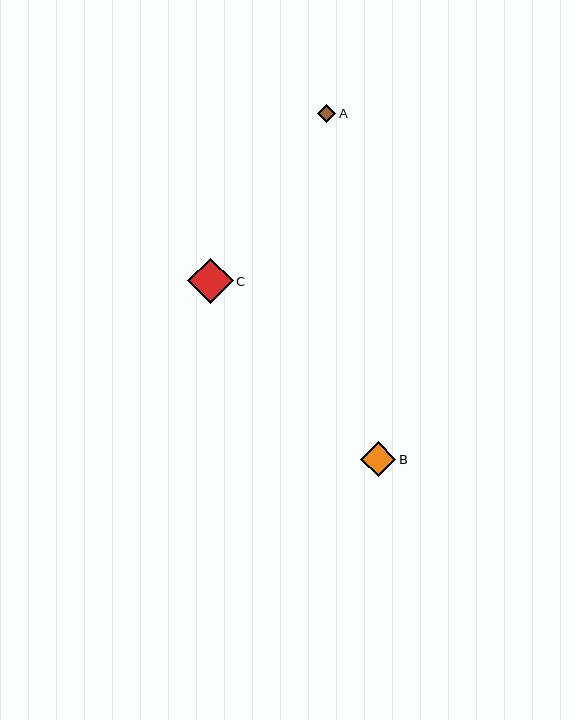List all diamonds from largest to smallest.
From largest to smallest: C, B, A.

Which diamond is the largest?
Diamond C is the largest with a size of approximately 46 pixels.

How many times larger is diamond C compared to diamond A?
Diamond C is approximately 2.5 times the size of diamond A.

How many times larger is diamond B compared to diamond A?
Diamond B is approximately 1.9 times the size of diamond A.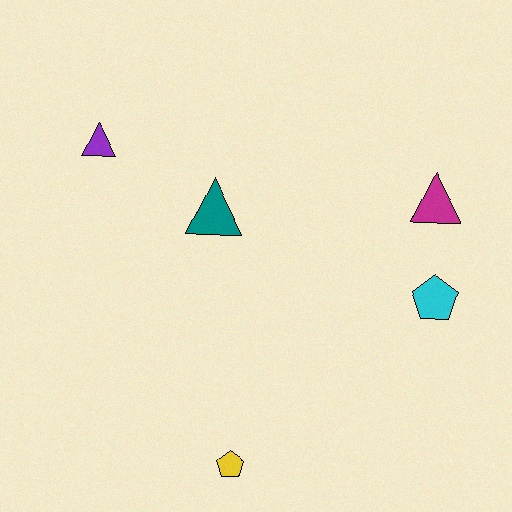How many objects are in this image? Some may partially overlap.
There are 5 objects.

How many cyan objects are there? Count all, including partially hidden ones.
There is 1 cyan object.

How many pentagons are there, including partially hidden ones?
There are 2 pentagons.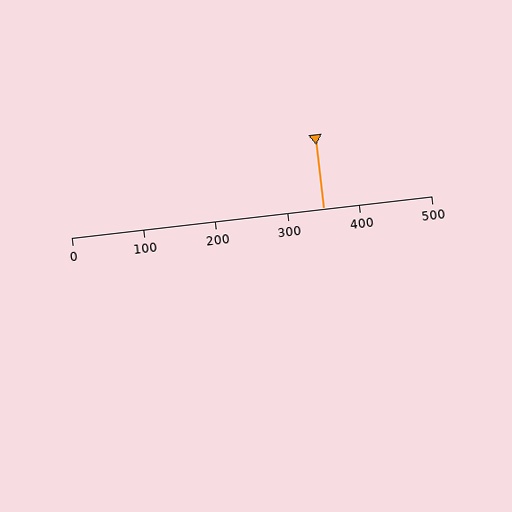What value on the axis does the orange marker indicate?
The marker indicates approximately 350.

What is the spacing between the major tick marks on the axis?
The major ticks are spaced 100 apart.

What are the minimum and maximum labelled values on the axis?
The axis runs from 0 to 500.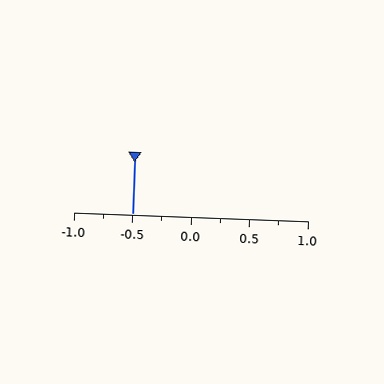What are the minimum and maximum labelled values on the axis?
The axis runs from -1.0 to 1.0.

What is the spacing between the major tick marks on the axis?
The major ticks are spaced 0.5 apart.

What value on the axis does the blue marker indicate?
The marker indicates approximately -0.5.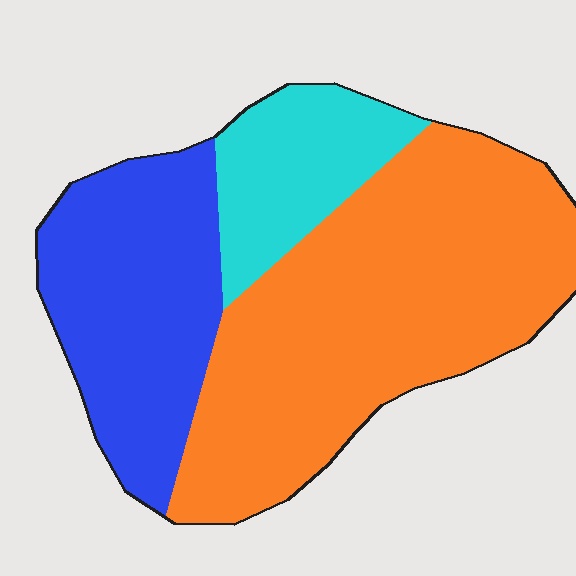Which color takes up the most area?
Orange, at roughly 55%.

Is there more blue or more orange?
Orange.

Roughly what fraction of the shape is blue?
Blue takes up between a sixth and a third of the shape.